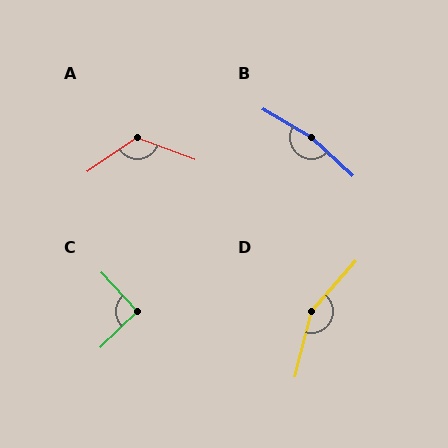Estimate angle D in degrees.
Approximately 153 degrees.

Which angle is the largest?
B, at approximately 168 degrees.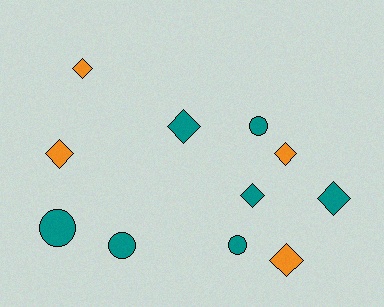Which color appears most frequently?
Teal, with 7 objects.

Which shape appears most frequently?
Diamond, with 7 objects.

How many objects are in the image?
There are 11 objects.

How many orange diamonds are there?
There are 4 orange diamonds.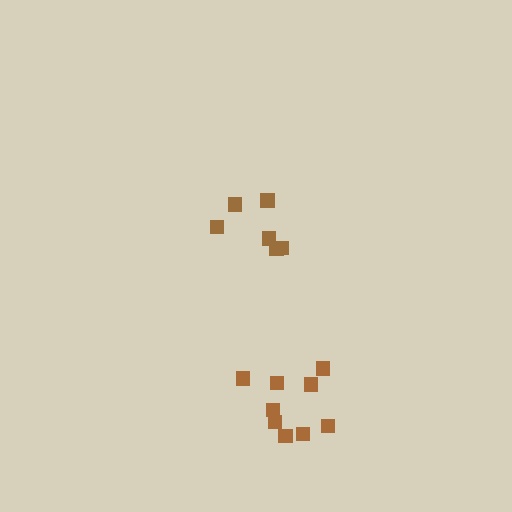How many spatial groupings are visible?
There are 2 spatial groupings.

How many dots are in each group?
Group 1: 9 dots, Group 2: 6 dots (15 total).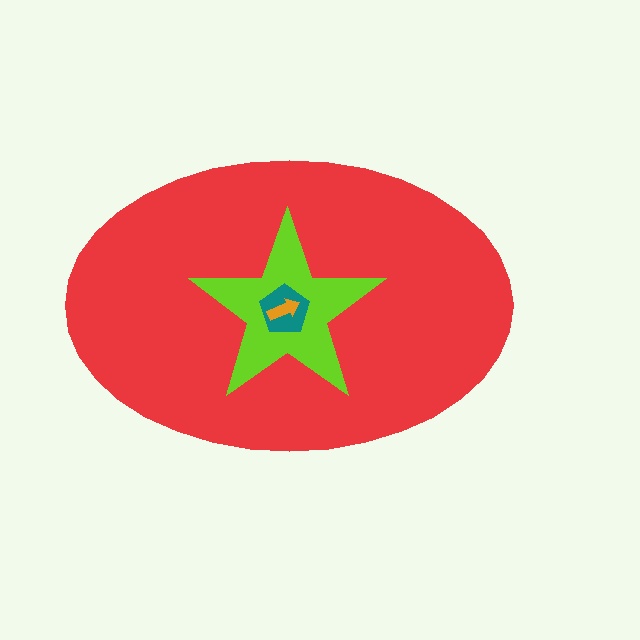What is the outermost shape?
The red ellipse.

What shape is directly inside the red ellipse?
The lime star.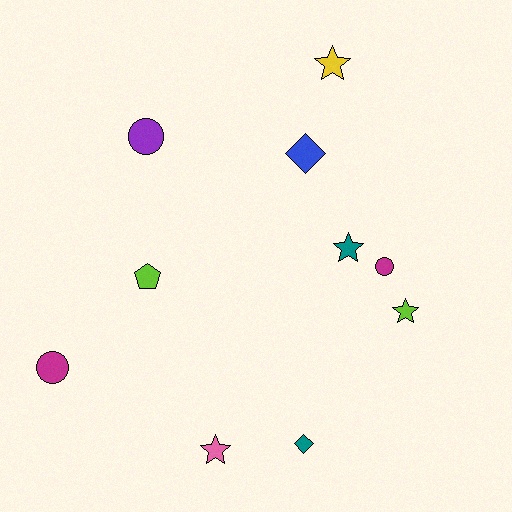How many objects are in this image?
There are 10 objects.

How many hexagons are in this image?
There are no hexagons.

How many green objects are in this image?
There are no green objects.